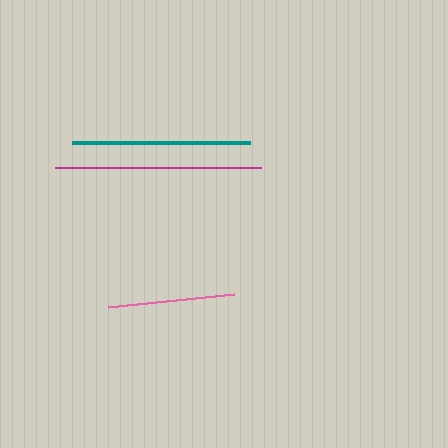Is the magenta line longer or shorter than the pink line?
The magenta line is longer than the pink line.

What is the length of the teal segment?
The teal segment is approximately 178 pixels long.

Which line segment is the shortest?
The pink line is the shortest at approximately 127 pixels.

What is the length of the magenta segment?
The magenta segment is approximately 206 pixels long.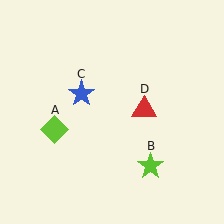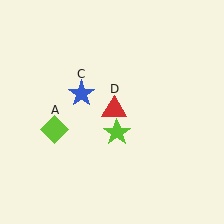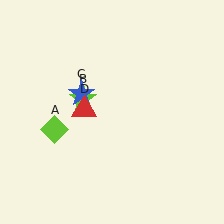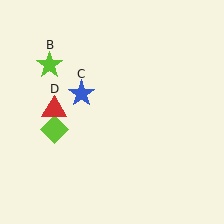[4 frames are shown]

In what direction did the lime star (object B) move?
The lime star (object B) moved up and to the left.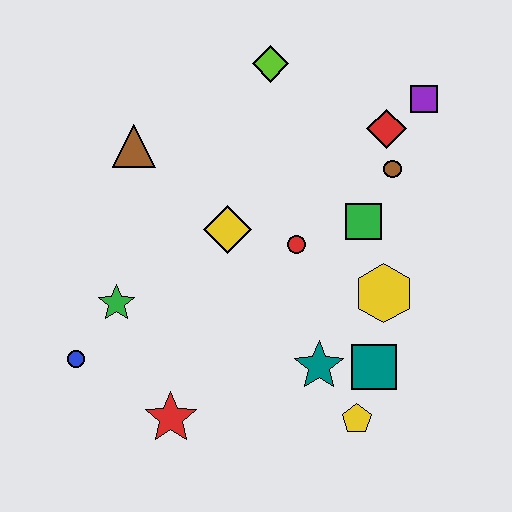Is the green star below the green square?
Yes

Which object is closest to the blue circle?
The green star is closest to the blue circle.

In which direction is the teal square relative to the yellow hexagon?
The teal square is below the yellow hexagon.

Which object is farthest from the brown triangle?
The yellow pentagon is farthest from the brown triangle.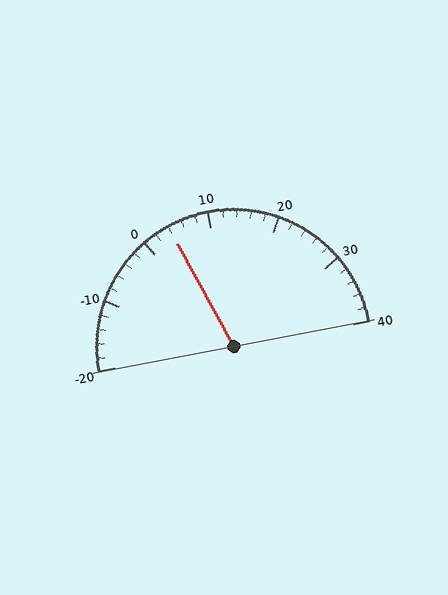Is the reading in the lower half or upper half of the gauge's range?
The reading is in the lower half of the range (-20 to 40).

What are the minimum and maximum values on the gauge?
The gauge ranges from -20 to 40.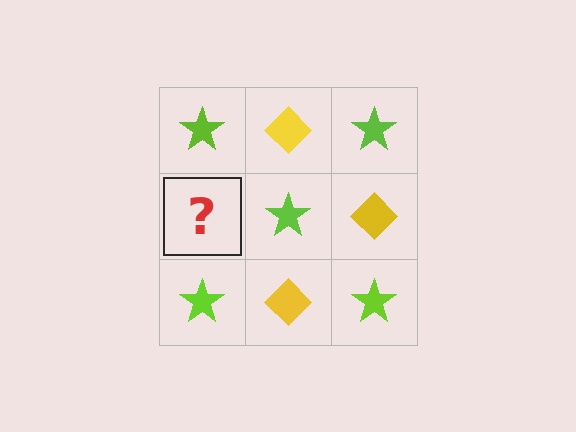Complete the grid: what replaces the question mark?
The question mark should be replaced with a yellow diamond.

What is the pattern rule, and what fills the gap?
The rule is that it alternates lime star and yellow diamond in a checkerboard pattern. The gap should be filled with a yellow diamond.